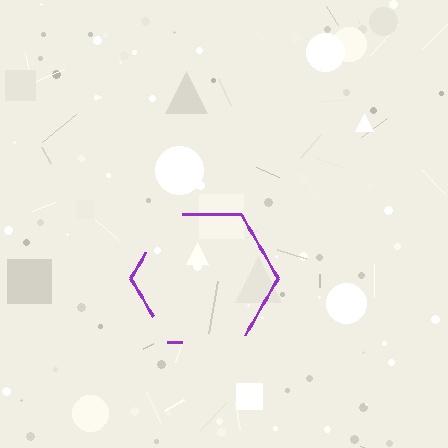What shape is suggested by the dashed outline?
The dashed outline suggests a hexagon.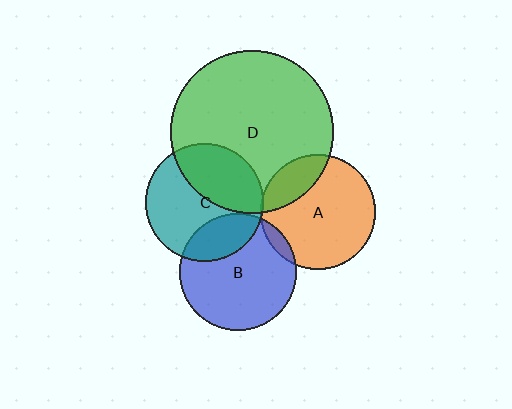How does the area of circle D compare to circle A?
Approximately 2.0 times.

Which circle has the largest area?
Circle D (green).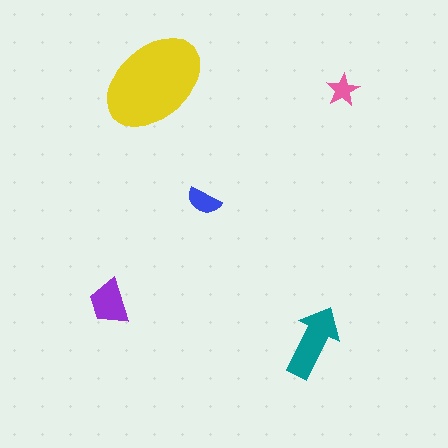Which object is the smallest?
The pink star.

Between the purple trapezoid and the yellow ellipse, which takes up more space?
The yellow ellipse.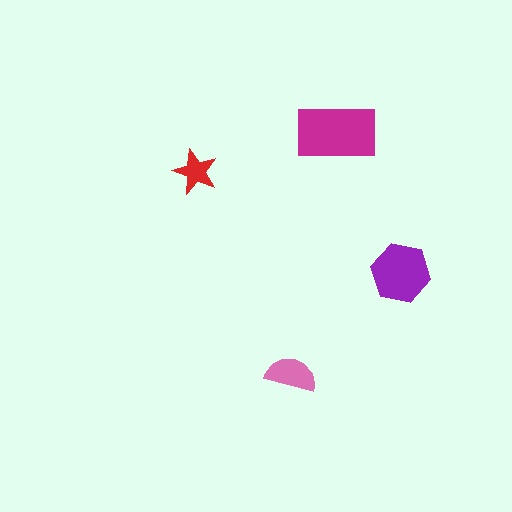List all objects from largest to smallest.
The magenta rectangle, the purple hexagon, the pink semicircle, the red star.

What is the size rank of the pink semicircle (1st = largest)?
3rd.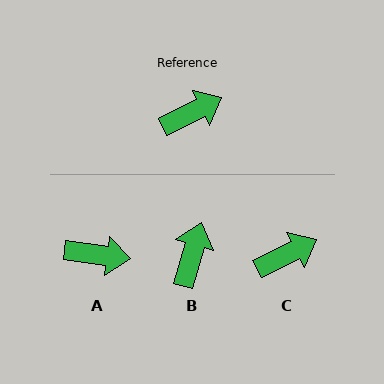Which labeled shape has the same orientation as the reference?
C.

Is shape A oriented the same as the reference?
No, it is off by about 34 degrees.